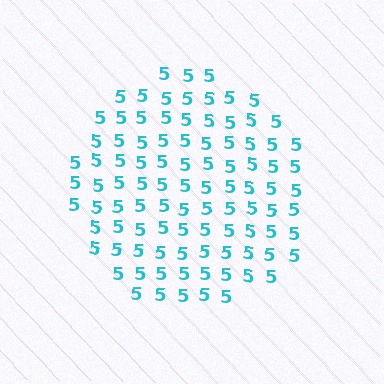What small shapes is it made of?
It is made of small digit 5's.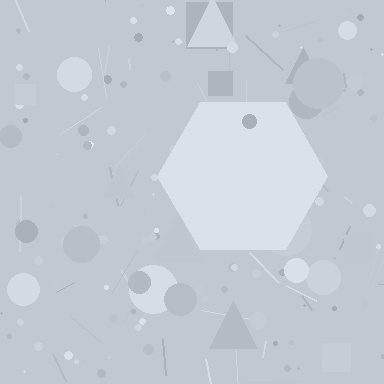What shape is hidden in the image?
A hexagon is hidden in the image.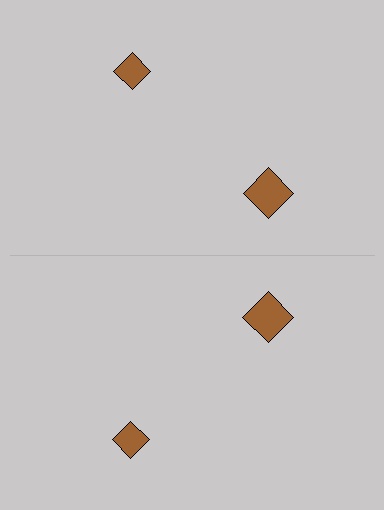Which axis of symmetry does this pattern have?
The pattern has a horizontal axis of symmetry running through the center of the image.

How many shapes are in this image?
There are 4 shapes in this image.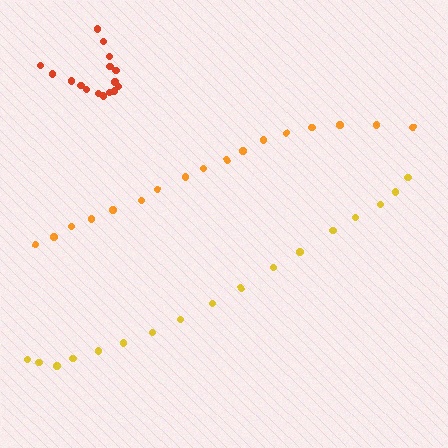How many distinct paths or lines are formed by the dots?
There are 3 distinct paths.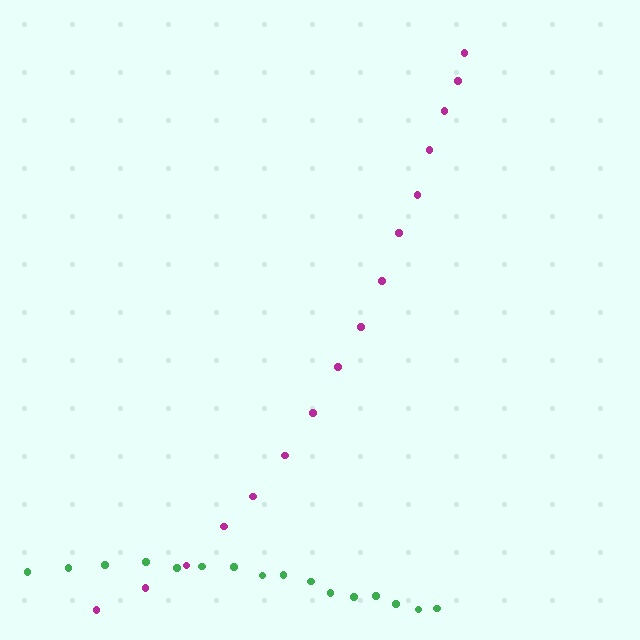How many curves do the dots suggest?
There are 2 distinct paths.